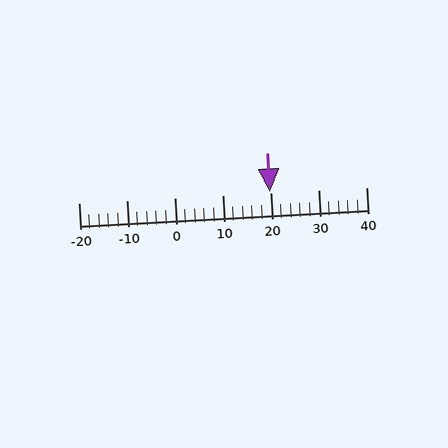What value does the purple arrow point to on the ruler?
The purple arrow points to approximately 20.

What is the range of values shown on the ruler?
The ruler shows values from -20 to 40.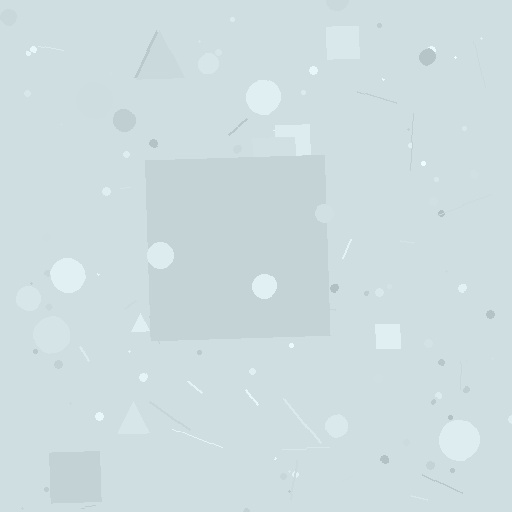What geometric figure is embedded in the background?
A square is embedded in the background.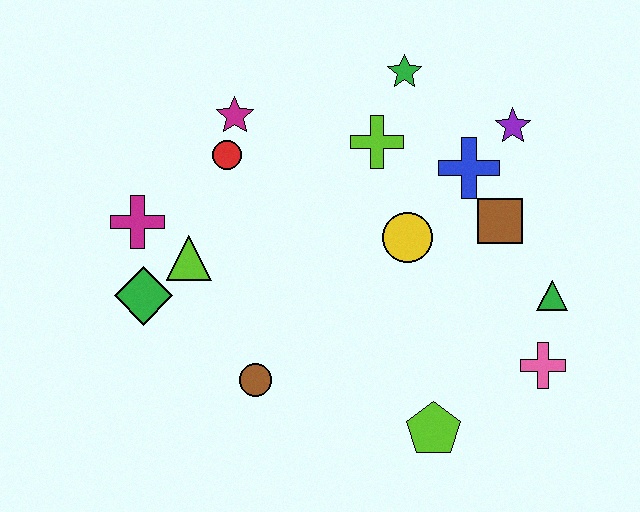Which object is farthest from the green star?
The lime pentagon is farthest from the green star.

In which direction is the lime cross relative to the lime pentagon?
The lime cross is above the lime pentagon.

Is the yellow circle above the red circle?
No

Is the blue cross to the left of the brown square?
Yes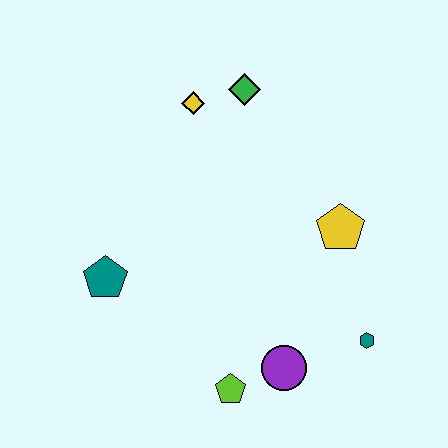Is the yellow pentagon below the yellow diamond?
Yes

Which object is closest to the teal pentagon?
The lime pentagon is closest to the teal pentagon.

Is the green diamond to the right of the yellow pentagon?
No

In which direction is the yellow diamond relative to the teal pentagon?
The yellow diamond is above the teal pentagon.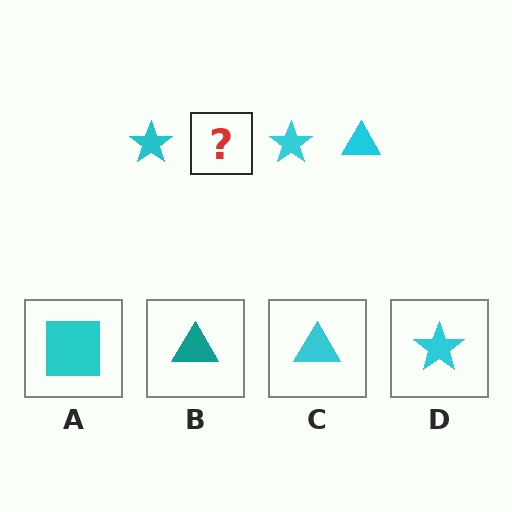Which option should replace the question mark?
Option C.